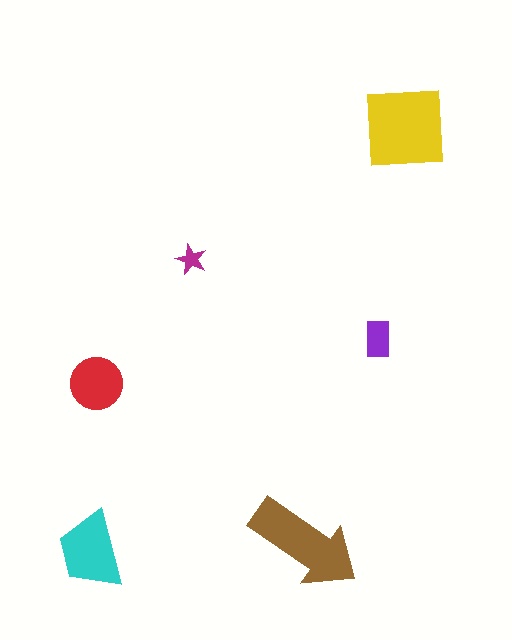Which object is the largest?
The yellow square.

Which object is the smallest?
The magenta star.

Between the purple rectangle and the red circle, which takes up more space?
The red circle.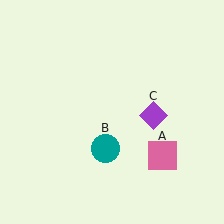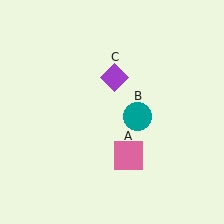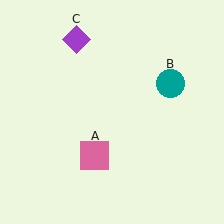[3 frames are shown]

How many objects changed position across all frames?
3 objects changed position: pink square (object A), teal circle (object B), purple diamond (object C).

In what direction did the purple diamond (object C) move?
The purple diamond (object C) moved up and to the left.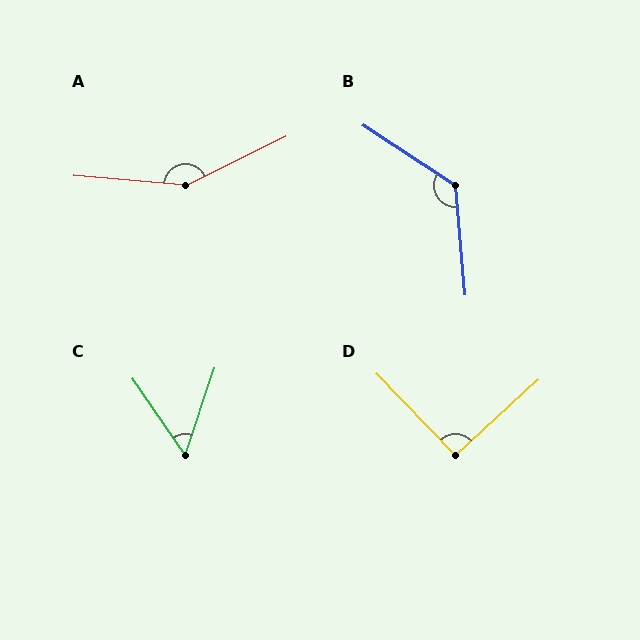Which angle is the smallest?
C, at approximately 53 degrees.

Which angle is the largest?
A, at approximately 149 degrees.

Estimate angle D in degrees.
Approximately 91 degrees.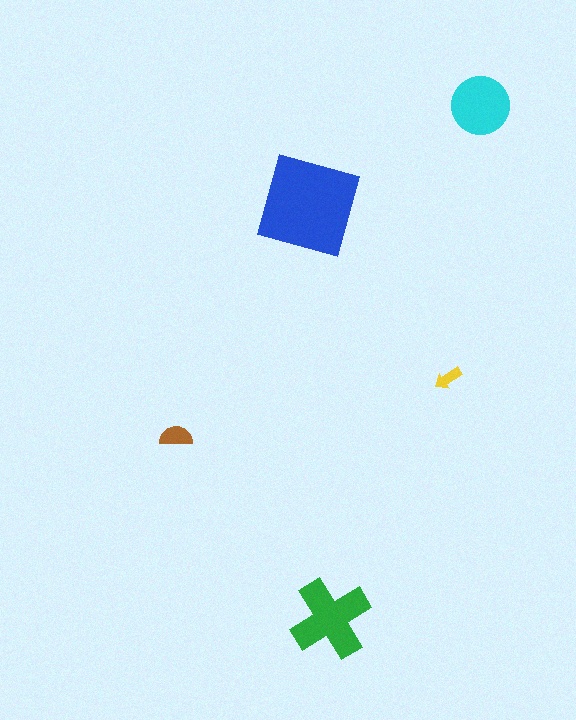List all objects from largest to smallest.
The blue square, the green cross, the cyan circle, the brown semicircle, the yellow arrow.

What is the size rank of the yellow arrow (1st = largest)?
5th.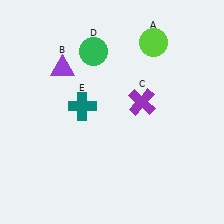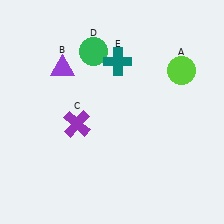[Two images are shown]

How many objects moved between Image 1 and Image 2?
3 objects moved between the two images.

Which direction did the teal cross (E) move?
The teal cross (E) moved up.